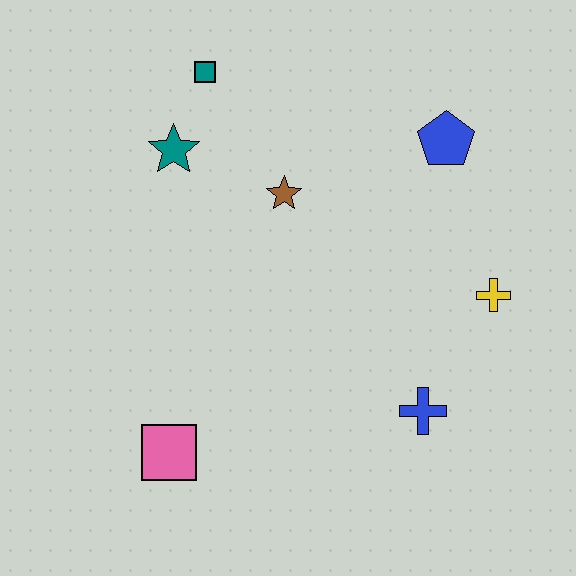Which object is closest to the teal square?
The teal star is closest to the teal square.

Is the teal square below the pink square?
No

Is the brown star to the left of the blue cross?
Yes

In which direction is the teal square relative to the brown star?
The teal square is above the brown star.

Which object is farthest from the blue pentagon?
The pink square is farthest from the blue pentagon.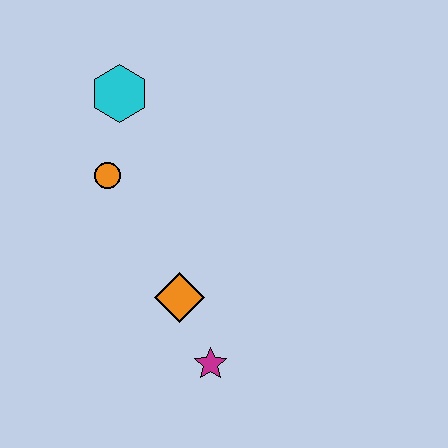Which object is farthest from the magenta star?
The cyan hexagon is farthest from the magenta star.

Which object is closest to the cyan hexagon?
The orange circle is closest to the cyan hexagon.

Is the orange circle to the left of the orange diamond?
Yes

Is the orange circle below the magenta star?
No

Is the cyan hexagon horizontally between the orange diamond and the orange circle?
Yes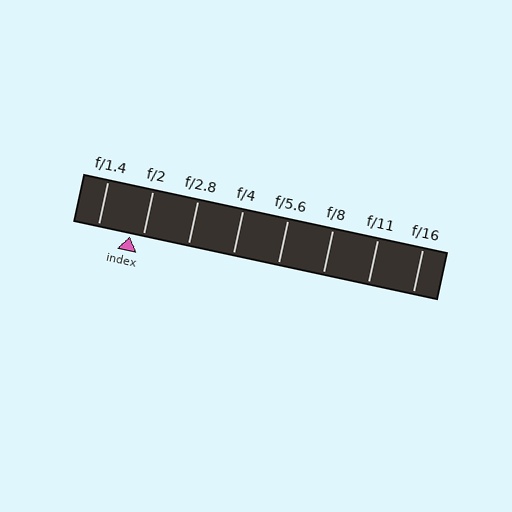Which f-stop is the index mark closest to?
The index mark is closest to f/2.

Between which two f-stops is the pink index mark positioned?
The index mark is between f/1.4 and f/2.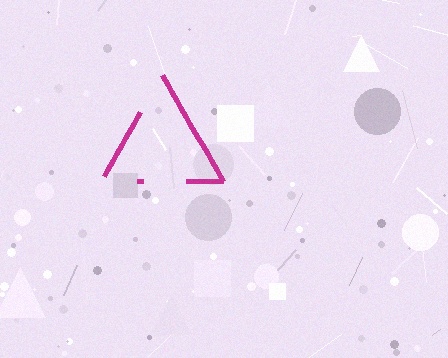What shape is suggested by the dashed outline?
The dashed outline suggests a triangle.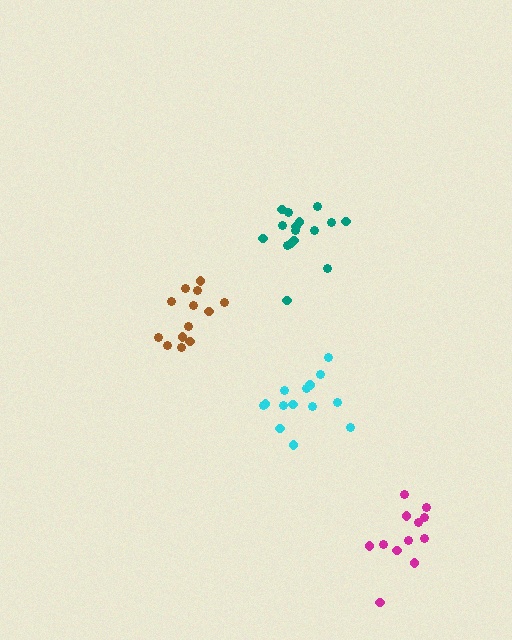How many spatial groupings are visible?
There are 4 spatial groupings.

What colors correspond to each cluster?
The clusters are colored: cyan, brown, magenta, teal.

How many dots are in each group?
Group 1: 15 dots, Group 2: 13 dots, Group 3: 12 dots, Group 4: 16 dots (56 total).